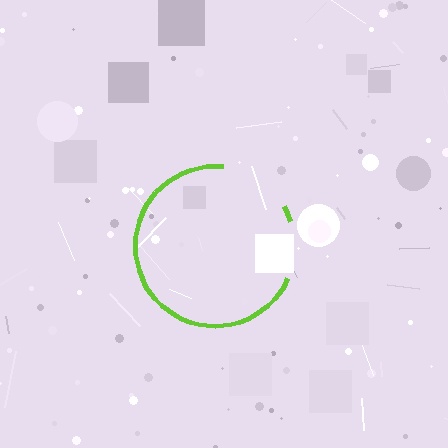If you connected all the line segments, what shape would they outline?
They would outline a circle.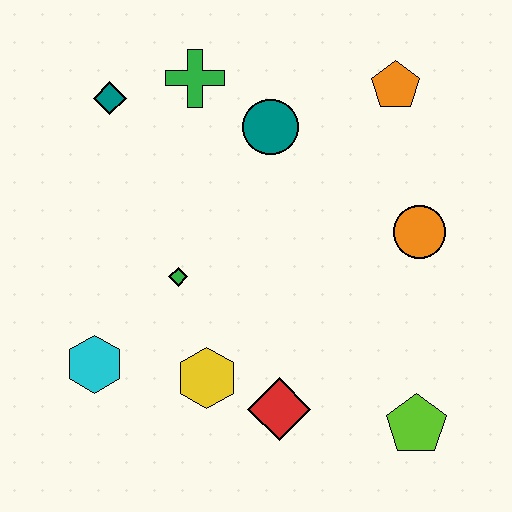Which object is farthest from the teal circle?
The lime pentagon is farthest from the teal circle.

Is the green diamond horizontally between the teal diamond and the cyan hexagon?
No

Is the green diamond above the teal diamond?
No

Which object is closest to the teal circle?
The green cross is closest to the teal circle.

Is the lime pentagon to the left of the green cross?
No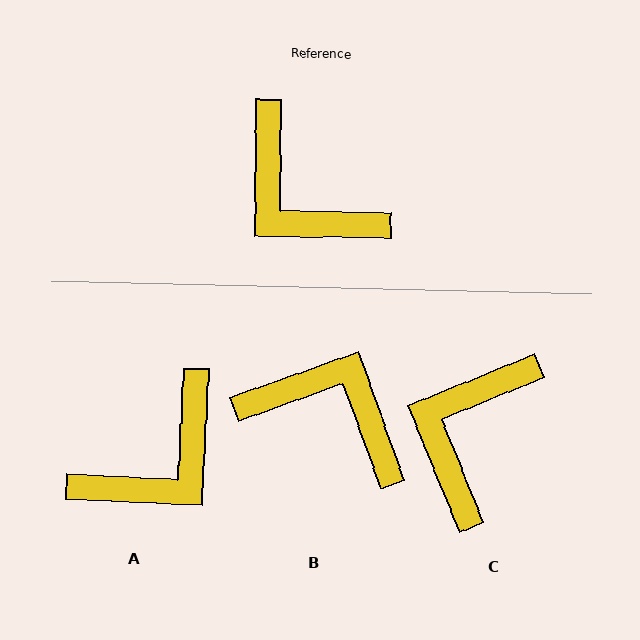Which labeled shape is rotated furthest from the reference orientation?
B, about 159 degrees away.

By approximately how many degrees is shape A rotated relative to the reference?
Approximately 88 degrees counter-clockwise.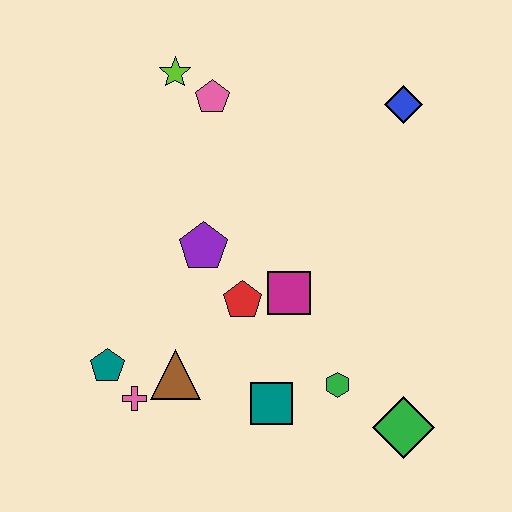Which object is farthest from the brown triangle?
The blue diamond is farthest from the brown triangle.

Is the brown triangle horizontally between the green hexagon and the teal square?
No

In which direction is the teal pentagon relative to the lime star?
The teal pentagon is below the lime star.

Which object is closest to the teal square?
The green hexagon is closest to the teal square.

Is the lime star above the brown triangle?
Yes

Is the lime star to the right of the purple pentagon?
No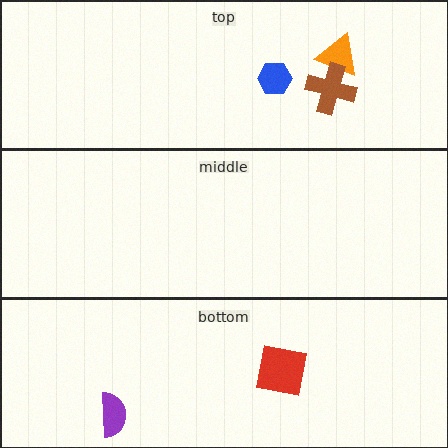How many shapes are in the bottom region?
2.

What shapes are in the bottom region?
The red square, the purple semicircle.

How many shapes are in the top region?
3.